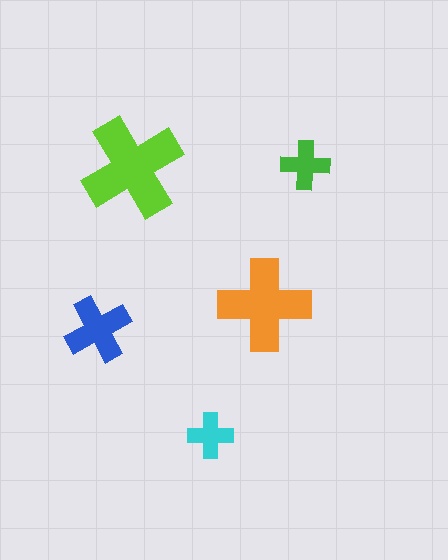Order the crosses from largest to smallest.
the lime one, the orange one, the blue one, the green one, the cyan one.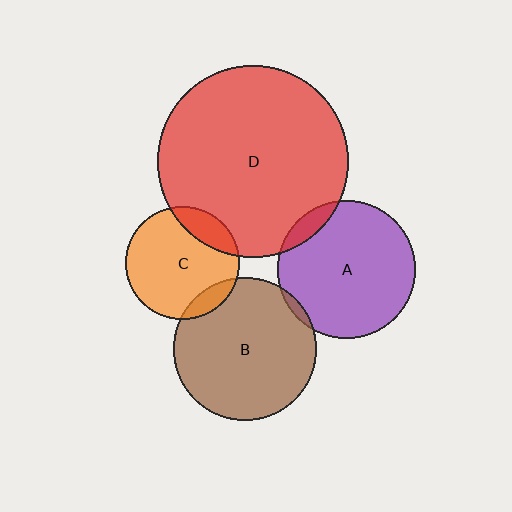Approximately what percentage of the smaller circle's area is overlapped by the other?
Approximately 5%.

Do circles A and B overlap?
Yes.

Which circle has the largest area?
Circle D (red).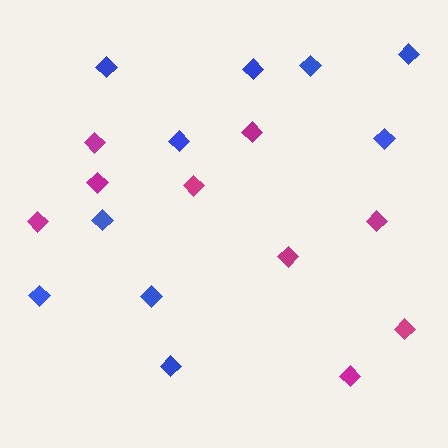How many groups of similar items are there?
There are 2 groups: one group of magenta diamonds (9) and one group of blue diamonds (10).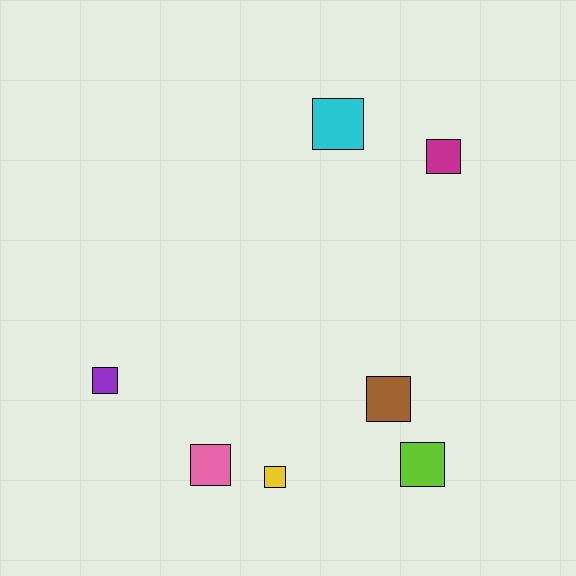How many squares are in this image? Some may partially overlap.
There are 7 squares.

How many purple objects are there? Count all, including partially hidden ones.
There is 1 purple object.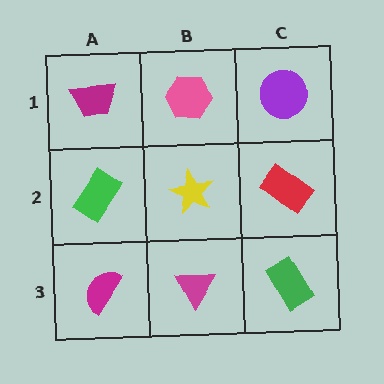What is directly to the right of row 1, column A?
A pink hexagon.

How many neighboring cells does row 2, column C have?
3.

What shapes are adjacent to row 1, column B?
A yellow star (row 2, column B), a magenta trapezoid (row 1, column A), a purple circle (row 1, column C).